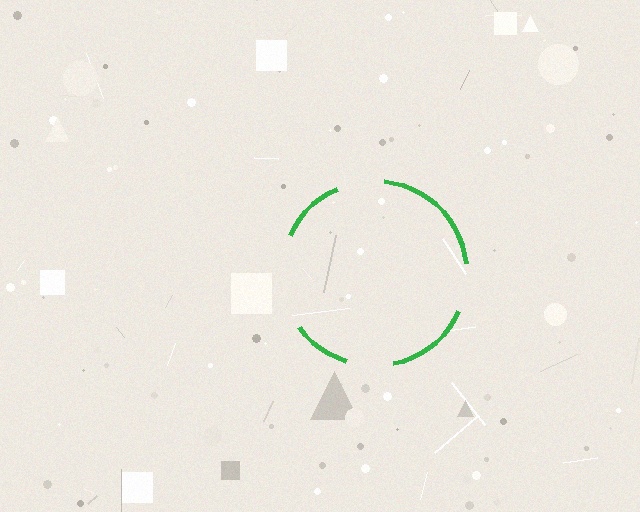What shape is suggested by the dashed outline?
The dashed outline suggests a circle.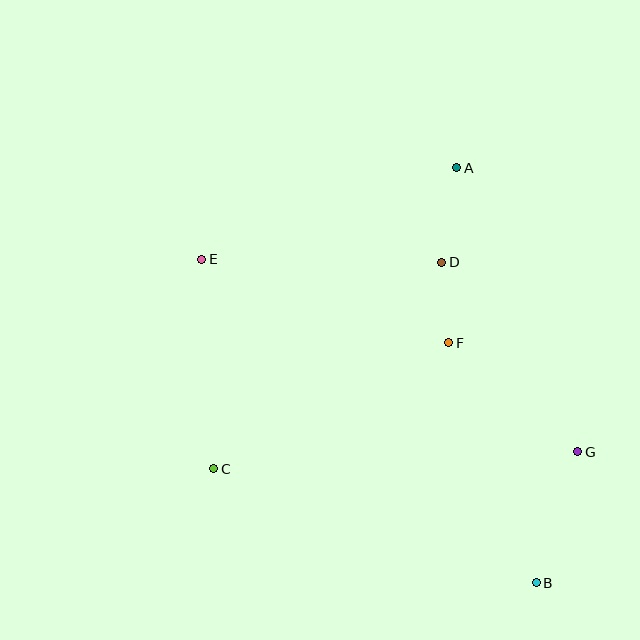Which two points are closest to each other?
Points D and F are closest to each other.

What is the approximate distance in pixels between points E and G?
The distance between E and G is approximately 423 pixels.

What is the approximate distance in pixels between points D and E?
The distance between D and E is approximately 240 pixels.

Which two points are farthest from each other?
Points B and E are farthest from each other.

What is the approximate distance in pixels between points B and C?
The distance between B and C is approximately 342 pixels.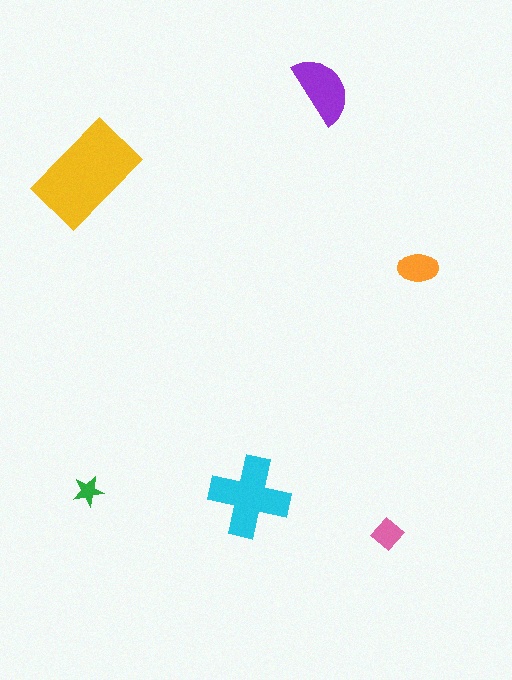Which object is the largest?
The yellow rectangle.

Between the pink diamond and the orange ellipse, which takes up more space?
The orange ellipse.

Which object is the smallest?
The green star.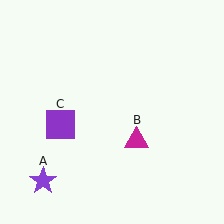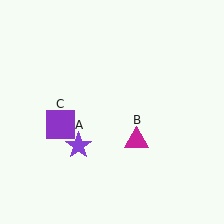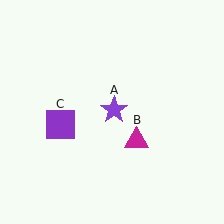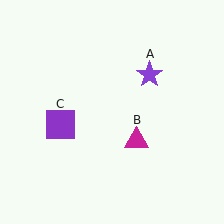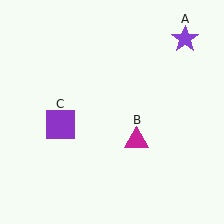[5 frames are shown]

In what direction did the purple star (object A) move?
The purple star (object A) moved up and to the right.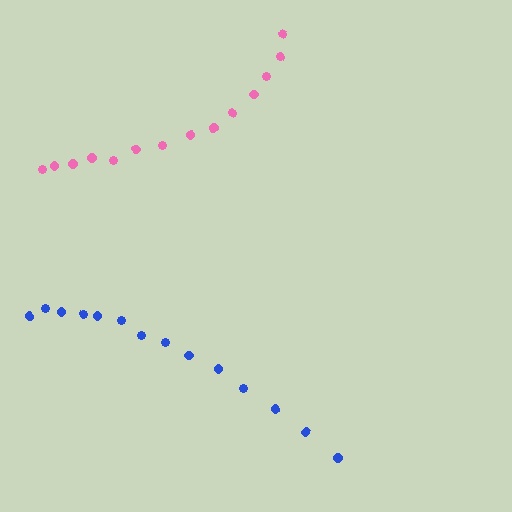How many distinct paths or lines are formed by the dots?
There are 2 distinct paths.